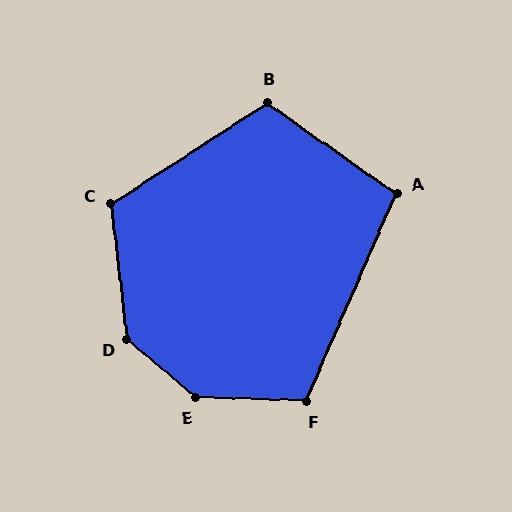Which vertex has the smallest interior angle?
A, at approximately 102 degrees.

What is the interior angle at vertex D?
Approximately 137 degrees (obtuse).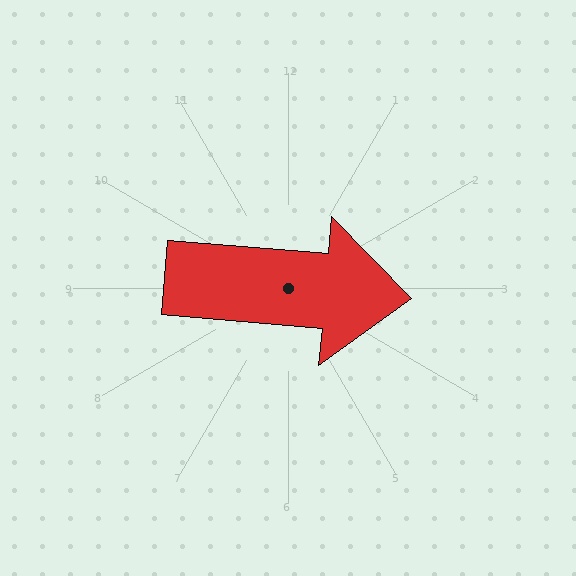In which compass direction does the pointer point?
East.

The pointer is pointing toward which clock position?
Roughly 3 o'clock.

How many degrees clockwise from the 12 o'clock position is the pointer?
Approximately 95 degrees.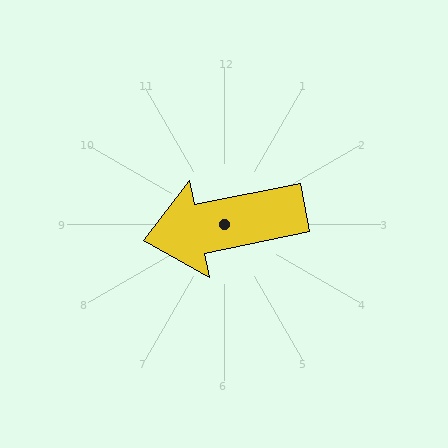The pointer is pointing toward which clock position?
Roughly 9 o'clock.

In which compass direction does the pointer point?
West.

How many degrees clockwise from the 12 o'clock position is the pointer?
Approximately 259 degrees.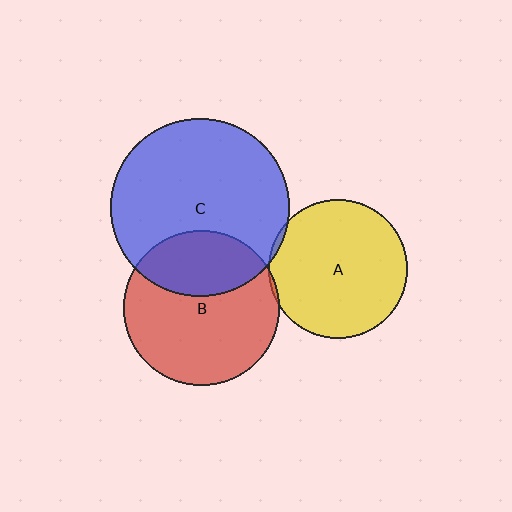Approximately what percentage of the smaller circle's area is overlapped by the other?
Approximately 35%.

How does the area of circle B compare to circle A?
Approximately 1.2 times.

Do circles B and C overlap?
Yes.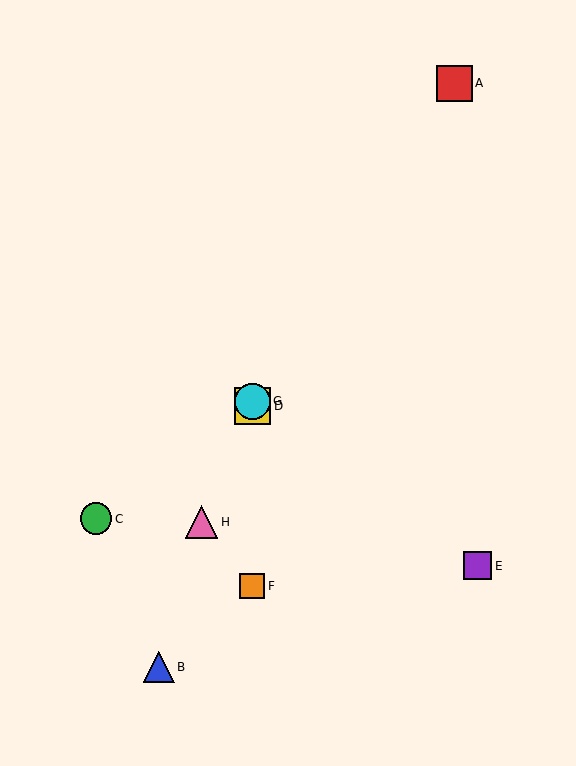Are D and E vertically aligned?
No, D is at x≈252 and E is at x≈477.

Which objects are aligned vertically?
Objects D, F, G are aligned vertically.